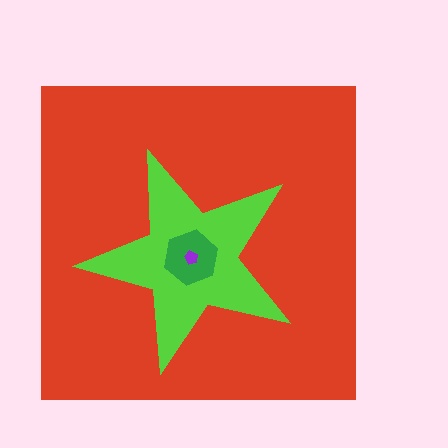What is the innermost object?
The purple pentagon.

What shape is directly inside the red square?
The lime star.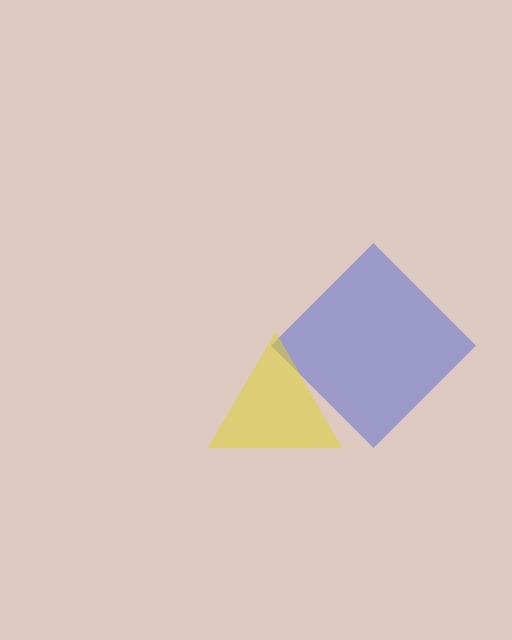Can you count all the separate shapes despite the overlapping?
Yes, there are 2 separate shapes.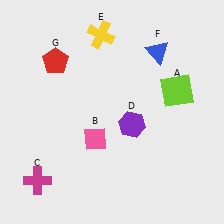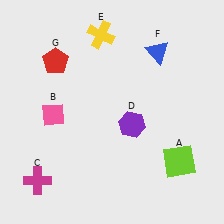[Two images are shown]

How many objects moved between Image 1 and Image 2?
2 objects moved between the two images.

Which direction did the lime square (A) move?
The lime square (A) moved down.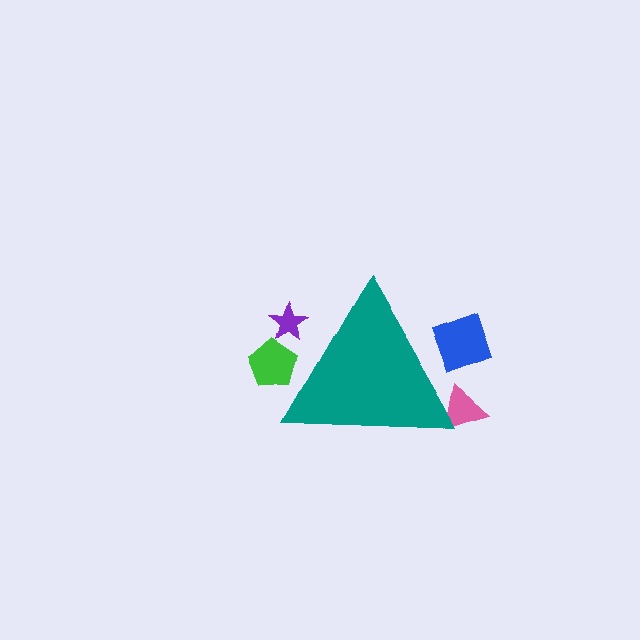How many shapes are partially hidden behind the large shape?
4 shapes are partially hidden.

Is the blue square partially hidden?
Yes, the blue square is partially hidden behind the teal triangle.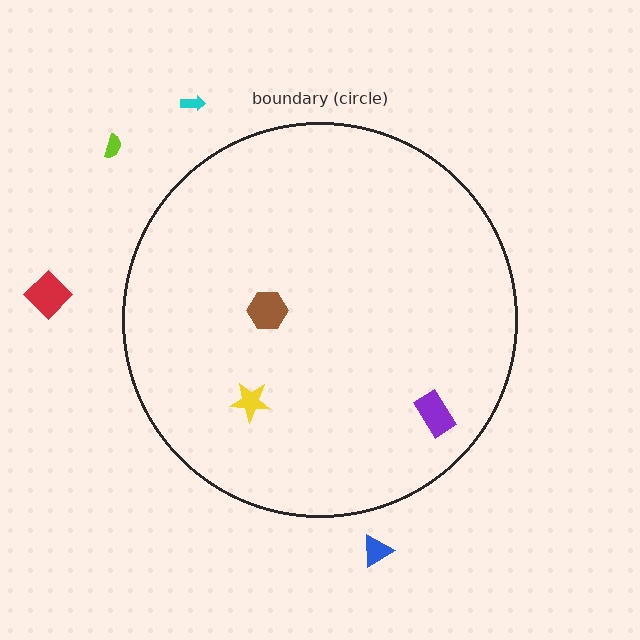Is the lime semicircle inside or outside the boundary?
Outside.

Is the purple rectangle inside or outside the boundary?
Inside.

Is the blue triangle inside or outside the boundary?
Outside.